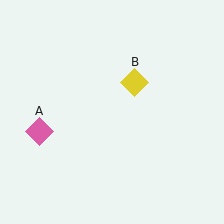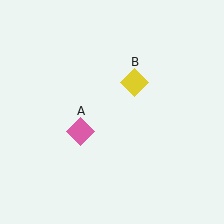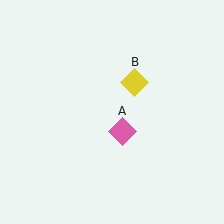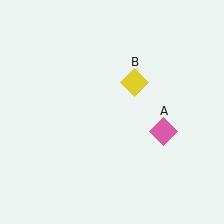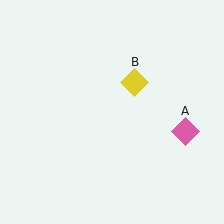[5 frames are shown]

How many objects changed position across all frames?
1 object changed position: pink diamond (object A).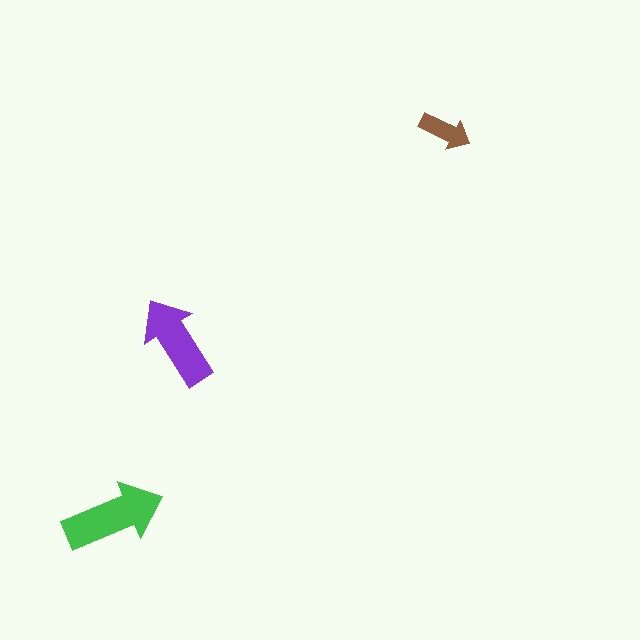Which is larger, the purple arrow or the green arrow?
The green one.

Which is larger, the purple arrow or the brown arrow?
The purple one.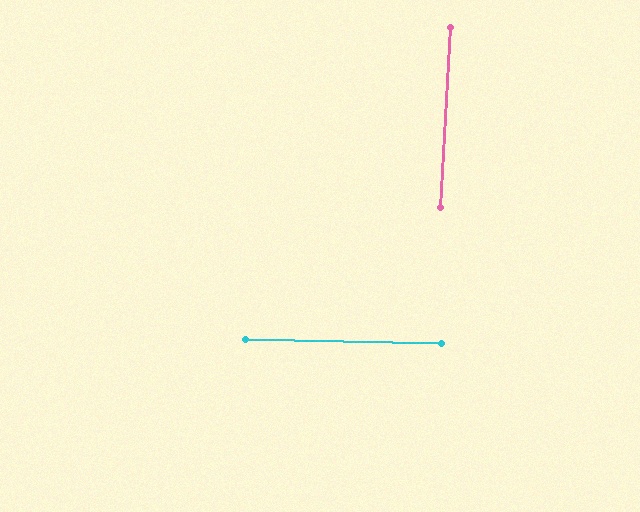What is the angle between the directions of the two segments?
Approximately 88 degrees.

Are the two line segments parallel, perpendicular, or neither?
Perpendicular — they meet at approximately 88°.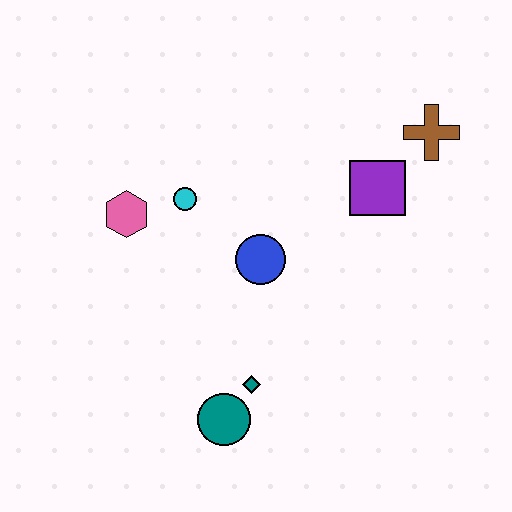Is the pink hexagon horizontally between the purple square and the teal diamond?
No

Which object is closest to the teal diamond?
The teal circle is closest to the teal diamond.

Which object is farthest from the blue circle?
The brown cross is farthest from the blue circle.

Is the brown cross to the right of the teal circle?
Yes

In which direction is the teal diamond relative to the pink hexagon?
The teal diamond is below the pink hexagon.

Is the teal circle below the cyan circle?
Yes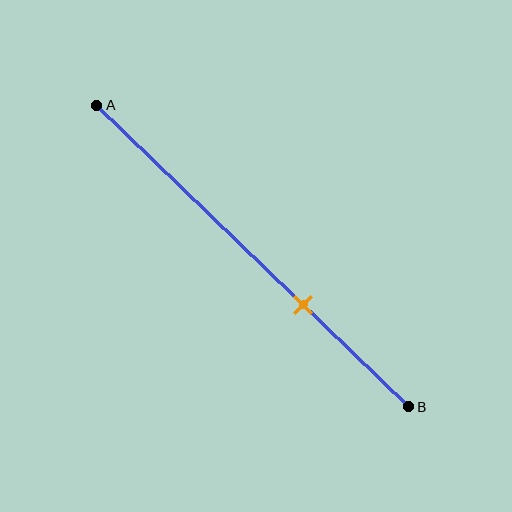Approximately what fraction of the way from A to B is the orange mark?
The orange mark is approximately 65% of the way from A to B.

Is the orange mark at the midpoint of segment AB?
No, the mark is at about 65% from A, not at the 50% midpoint.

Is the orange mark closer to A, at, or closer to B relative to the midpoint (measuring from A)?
The orange mark is closer to point B than the midpoint of segment AB.